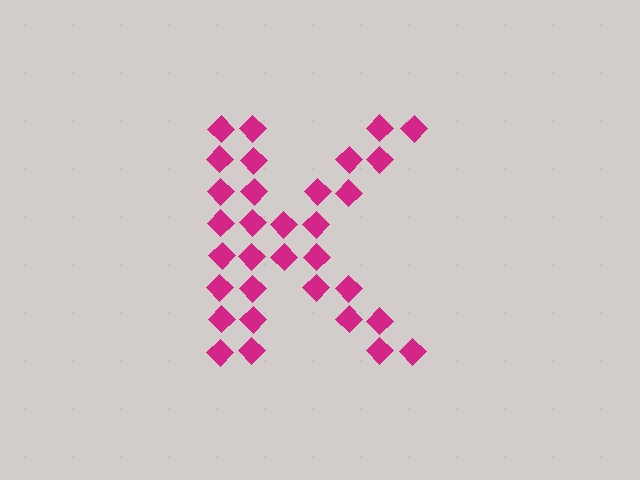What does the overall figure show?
The overall figure shows the letter K.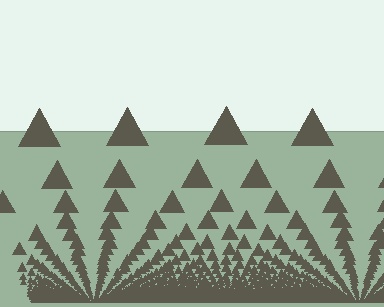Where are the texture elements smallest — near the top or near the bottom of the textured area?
Near the bottom.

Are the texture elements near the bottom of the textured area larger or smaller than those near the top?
Smaller. The gradient is inverted — elements near the bottom are smaller and denser.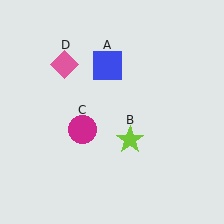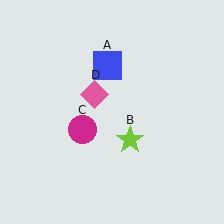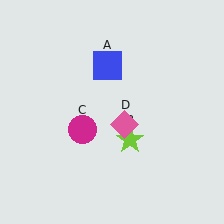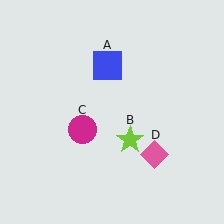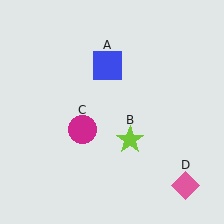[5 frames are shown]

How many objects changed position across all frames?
1 object changed position: pink diamond (object D).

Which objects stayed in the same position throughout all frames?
Blue square (object A) and lime star (object B) and magenta circle (object C) remained stationary.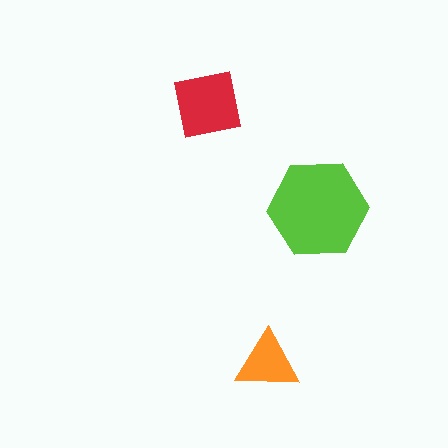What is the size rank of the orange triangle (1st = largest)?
3rd.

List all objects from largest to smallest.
The lime hexagon, the red square, the orange triangle.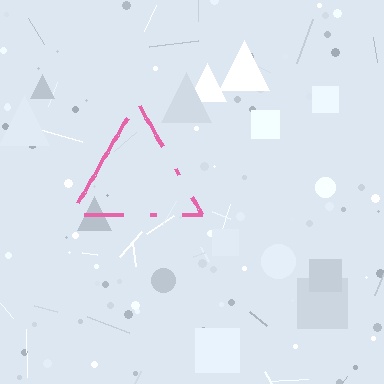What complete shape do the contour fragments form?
The contour fragments form a triangle.